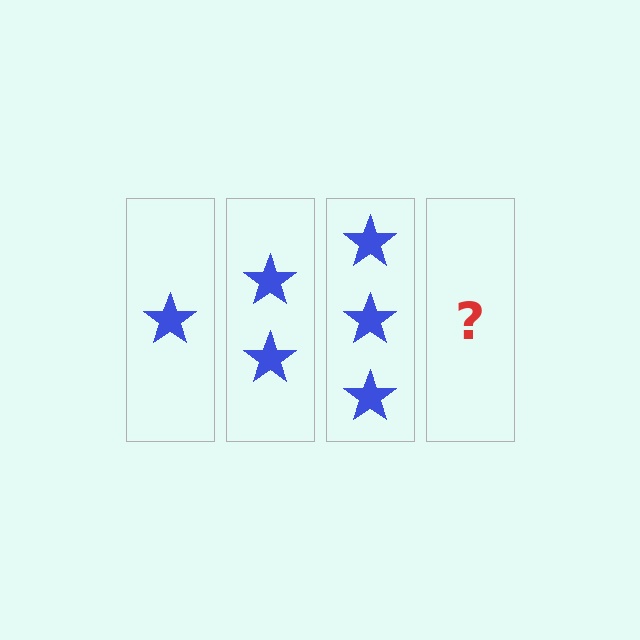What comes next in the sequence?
The next element should be 4 stars.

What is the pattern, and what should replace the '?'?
The pattern is that each step adds one more star. The '?' should be 4 stars.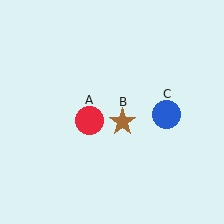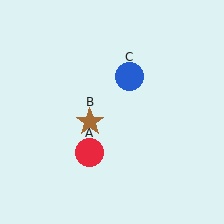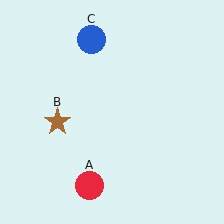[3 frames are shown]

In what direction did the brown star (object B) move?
The brown star (object B) moved left.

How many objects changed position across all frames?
3 objects changed position: red circle (object A), brown star (object B), blue circle (object C).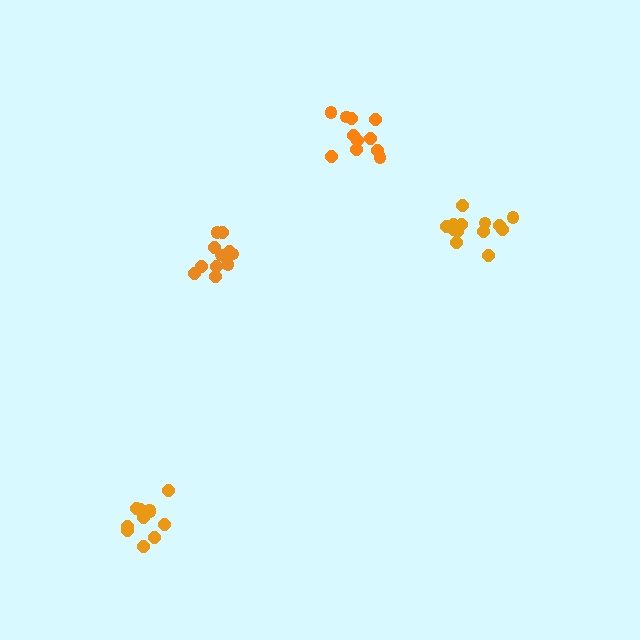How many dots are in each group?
Group 1: 13 dots, Group 2: 12 dots, Group 3: 11 dots, Group 4: 13 dots (49 total).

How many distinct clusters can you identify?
There are 4 distinct clusters.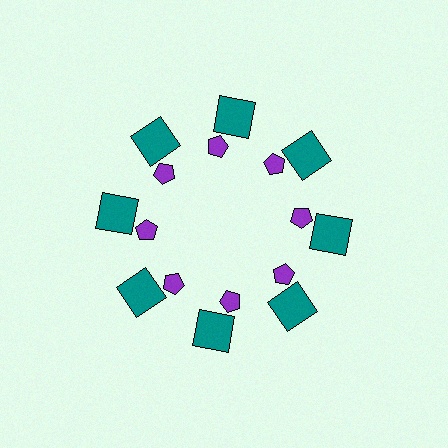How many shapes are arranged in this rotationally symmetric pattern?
There are 16 shapes, arranged in 8 groups of 2.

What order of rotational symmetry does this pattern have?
This pattern has 8-fold rotational symmetry.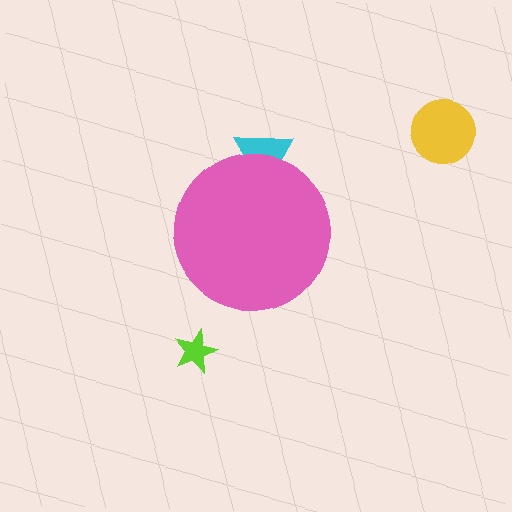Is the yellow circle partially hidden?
No, the yellow circle is fully visible.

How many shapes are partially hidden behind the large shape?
1 shape is partially hidden.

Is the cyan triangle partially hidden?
Yes, the cyan triangle is partially hidden behind the pink circle.